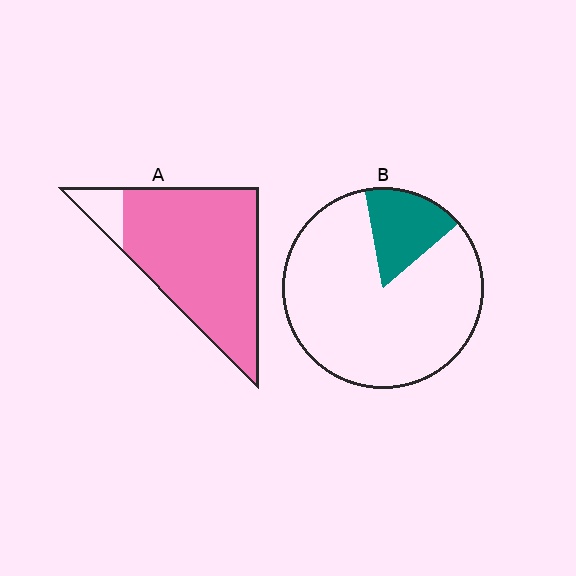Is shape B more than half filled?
No.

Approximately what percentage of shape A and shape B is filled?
A is approximately 90% and B is approximately 15%.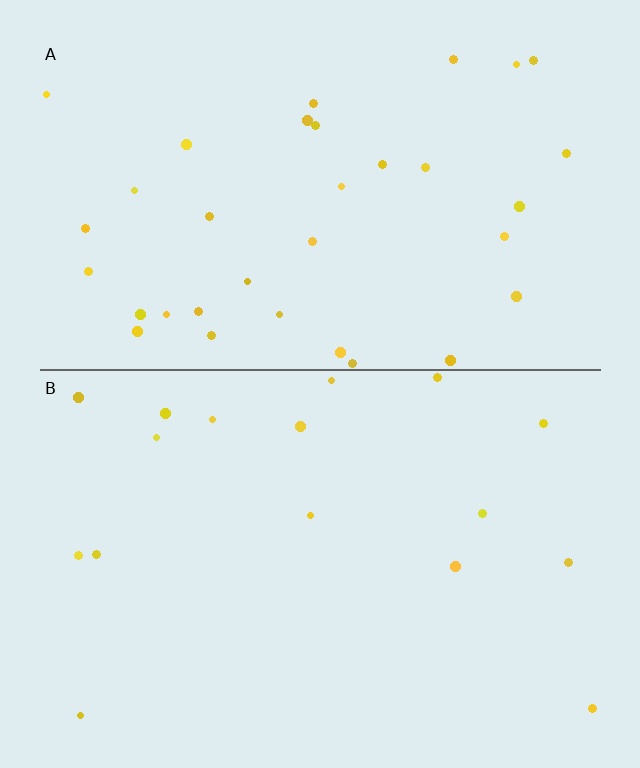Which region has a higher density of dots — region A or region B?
A (the top).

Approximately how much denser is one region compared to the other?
Approximately 2.0× — region A over region B.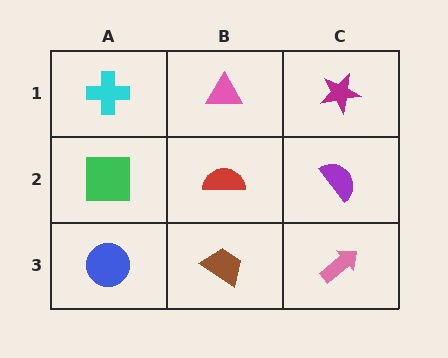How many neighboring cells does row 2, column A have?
3.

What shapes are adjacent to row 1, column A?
A green square (row 2, column A), a pink triangle (row 1, column B).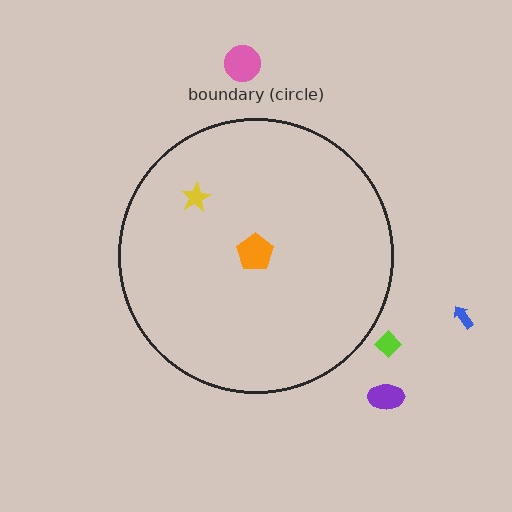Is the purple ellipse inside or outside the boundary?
Outside.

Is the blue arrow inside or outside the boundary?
Outside.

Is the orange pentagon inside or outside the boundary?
Inside.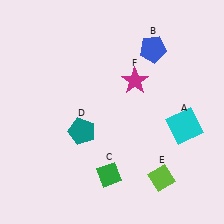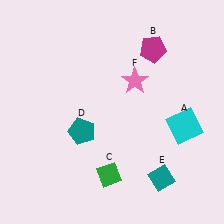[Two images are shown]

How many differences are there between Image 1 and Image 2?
There are 3 differences between the two images.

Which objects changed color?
B changed from blue to magenta. E changed from lime to teal. F changed from magenta to pink.